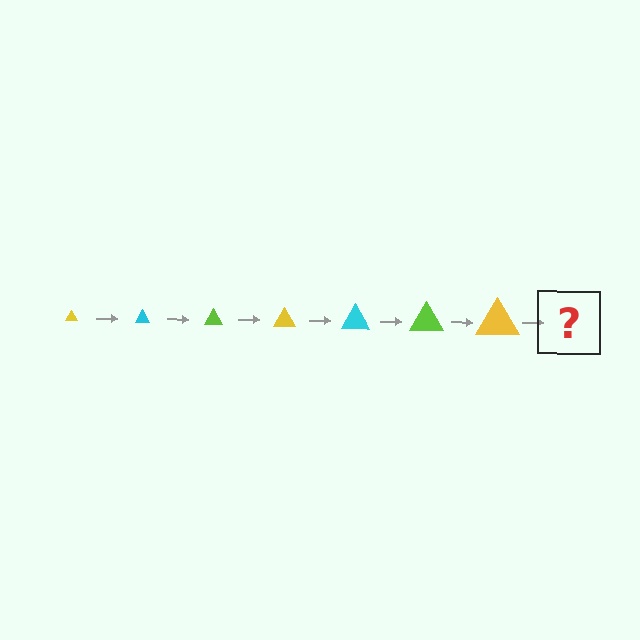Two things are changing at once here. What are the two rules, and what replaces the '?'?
The two rules are that the triangle grows larger each step and the color cycles through yellow, cyan, and lime. The '?' should be a cyan triangle, larger than the previous one.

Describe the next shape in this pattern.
It should be a cyan triangle, larger than the previous one.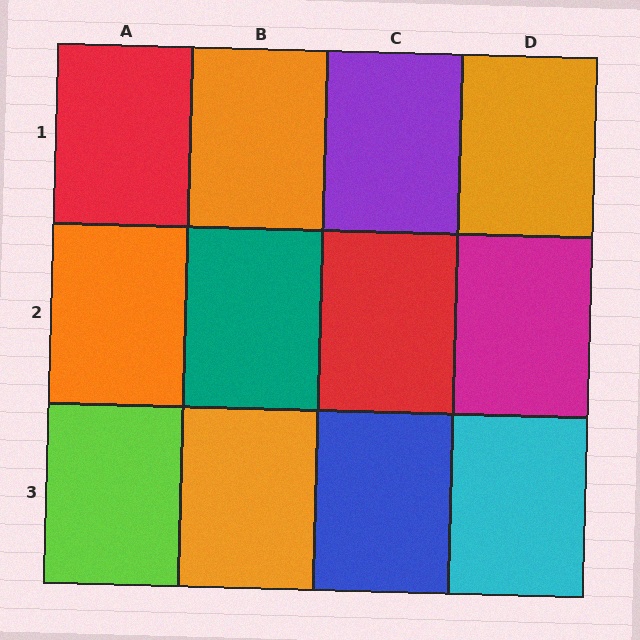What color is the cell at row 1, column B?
Orange.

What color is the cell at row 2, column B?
Teal.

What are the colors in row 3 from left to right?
Lime, orange, blue, cyan.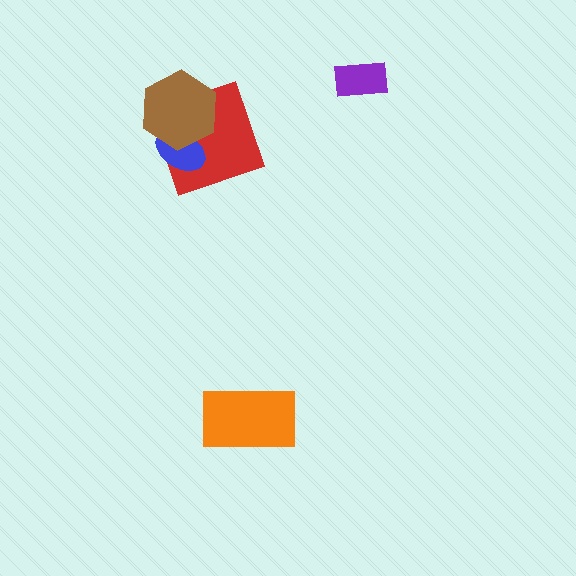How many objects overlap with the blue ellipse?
2 objects overlap with the blue ellipse.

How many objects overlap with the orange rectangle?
0 objects overlap with the orange rectangle.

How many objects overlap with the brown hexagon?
2 objects overlap with the brown hexagon.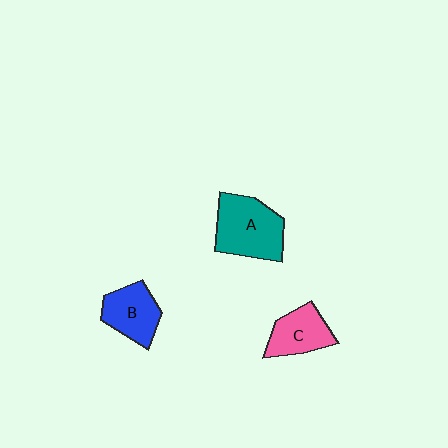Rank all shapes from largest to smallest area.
From largest to smallest: A (teal), B (blue), C (pink).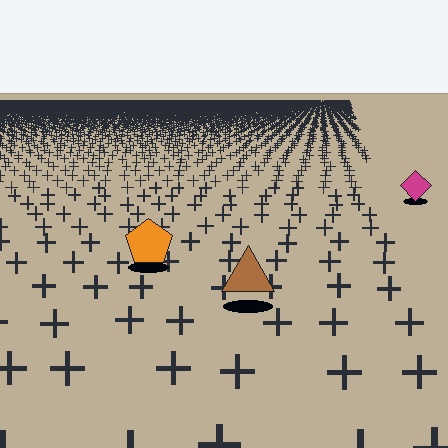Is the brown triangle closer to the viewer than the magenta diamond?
Yes. The brown triangle is closer — you can tell from the texture gradient: the ground texture is coarser near it.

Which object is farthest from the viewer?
The magenta diamond is farthest from the viewer. It appears smaller and the ground texture around it is denser.